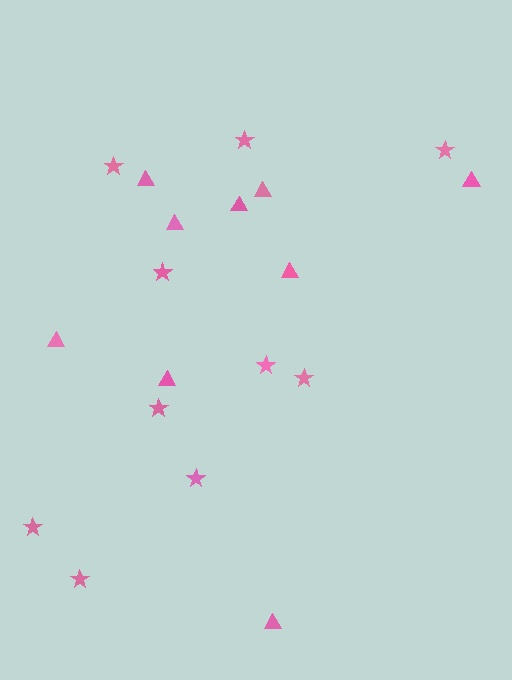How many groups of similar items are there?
There are 2 groups: one group of triangles (9) and one group of stars (10).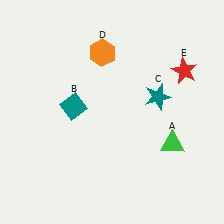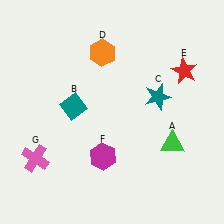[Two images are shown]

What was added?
A magenta hexagon (F), a pink cross (G) were added in Image 2.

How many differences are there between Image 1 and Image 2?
There are 2 differences between the two images.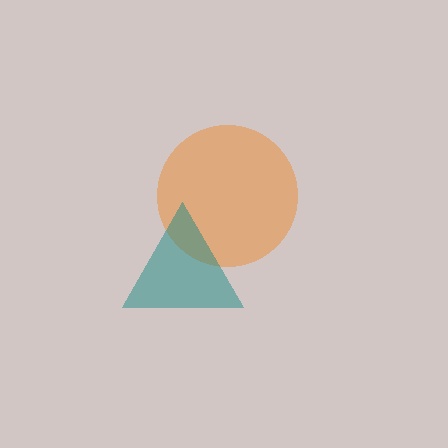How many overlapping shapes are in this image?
There are 2 overlapping shapes in the image.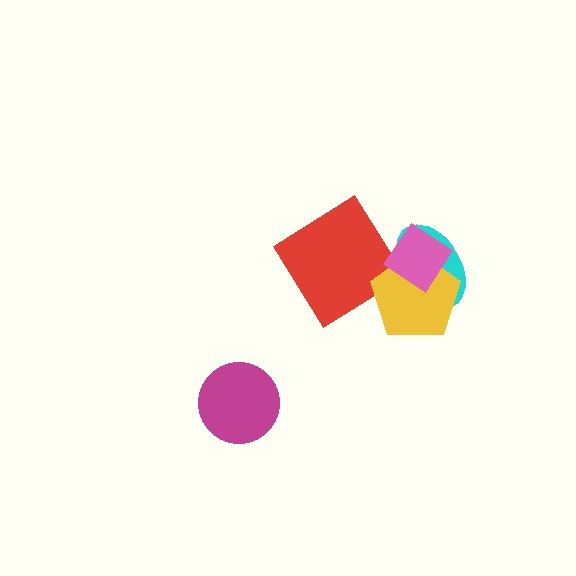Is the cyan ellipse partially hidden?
Yes, it is partially covered by another shape.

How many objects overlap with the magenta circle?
0 objects overlap with the magenta circle.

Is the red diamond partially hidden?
Yes, it is partially covered by another shape.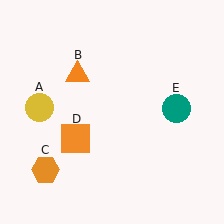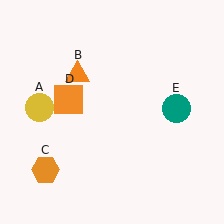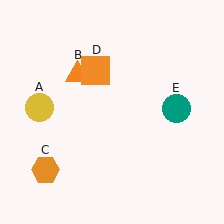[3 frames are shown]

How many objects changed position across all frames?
1 object changed position: orange square (object D).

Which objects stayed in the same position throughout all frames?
Yellow circle (object A) and orange triangle (object B) and orange hexagon (object C) and teal circle (object E) remained stationary.